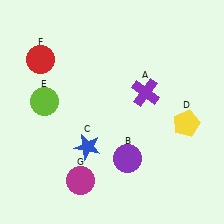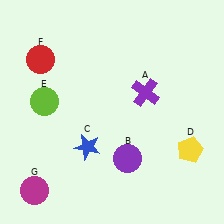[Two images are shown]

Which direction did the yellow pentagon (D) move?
The yellow pentagon (D) moved down.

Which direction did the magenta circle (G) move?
The magenta circle (G) moved left.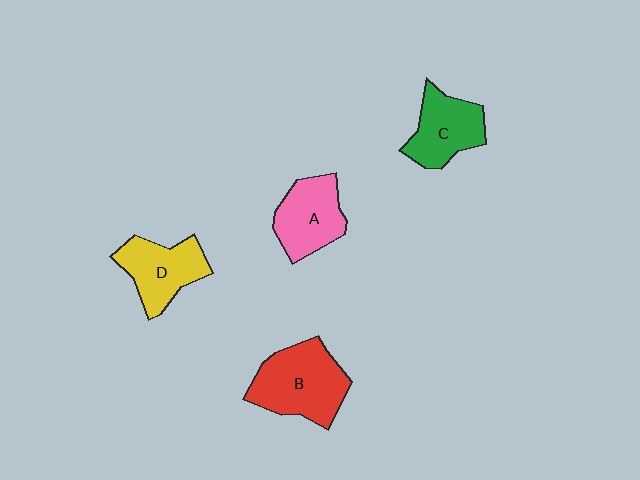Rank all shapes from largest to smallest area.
From largest to smallest: B (red), D (yellow), A (pink), C (green).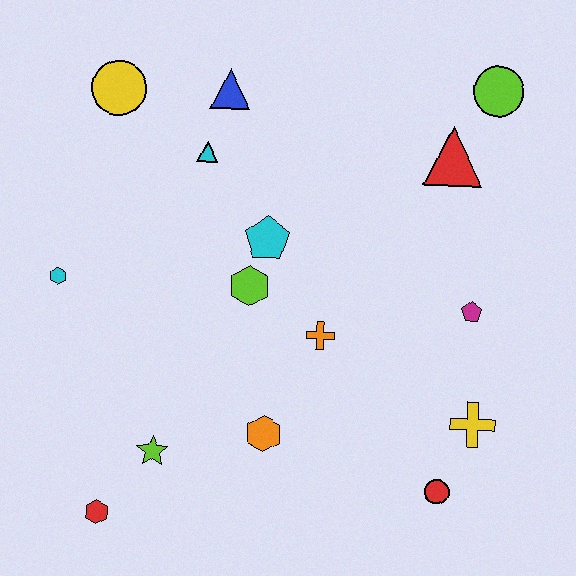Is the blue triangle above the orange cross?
Yes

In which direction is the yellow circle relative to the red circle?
The yellow circle is above the red circle.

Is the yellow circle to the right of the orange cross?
No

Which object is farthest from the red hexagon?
The lime circle is farthest from the red hexagon.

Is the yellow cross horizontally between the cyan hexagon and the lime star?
No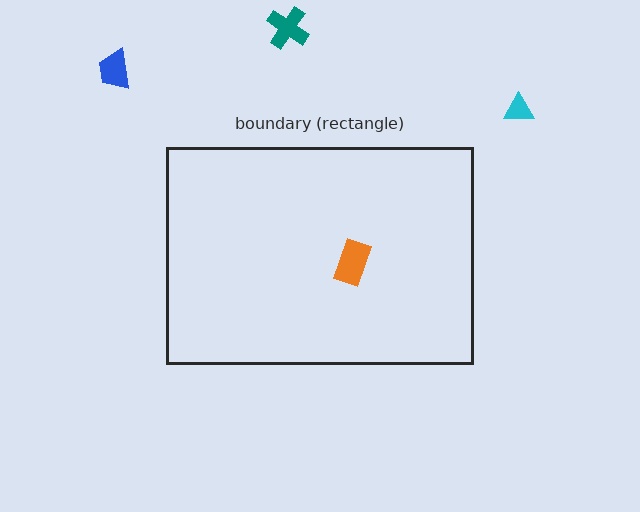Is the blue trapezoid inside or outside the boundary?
Outside.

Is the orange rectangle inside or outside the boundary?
Inside.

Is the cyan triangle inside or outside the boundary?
Outside.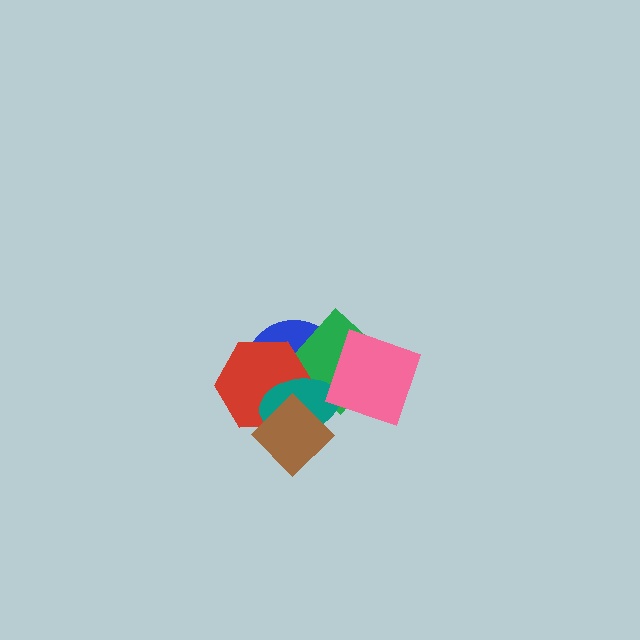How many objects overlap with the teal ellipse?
4 objects overlap with the teal ellipse.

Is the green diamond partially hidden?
Yes, it is partially covered by another shape.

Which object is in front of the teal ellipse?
The brown diamond is in front of the teal ellipse.